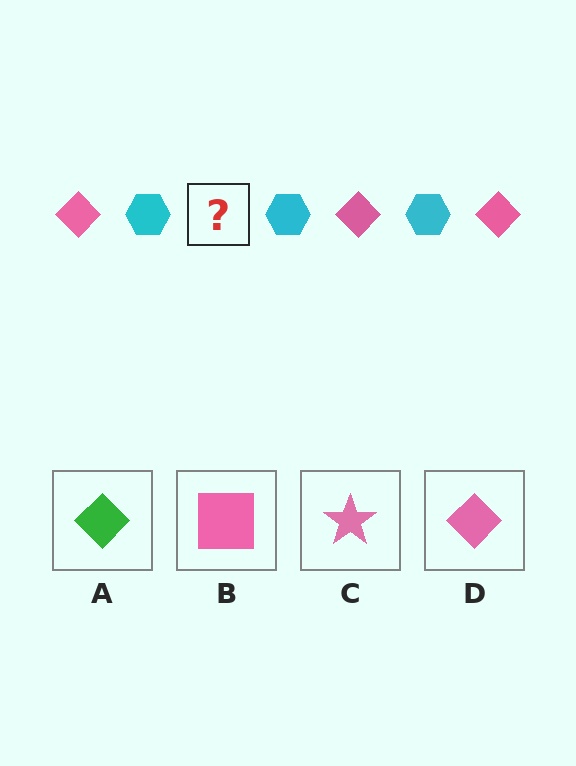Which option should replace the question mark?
Option D.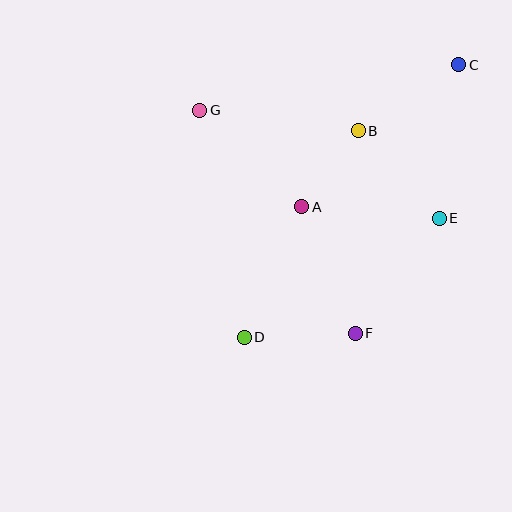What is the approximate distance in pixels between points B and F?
The distance between B and F is approximately 202 pixels.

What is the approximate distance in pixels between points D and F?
The distance between D and F is approximately 111 pixels.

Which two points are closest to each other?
Points A and B are closest to each other.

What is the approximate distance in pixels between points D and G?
The distance between D and G is approximately 231 pixels.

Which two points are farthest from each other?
Points C and D are farthest from each other.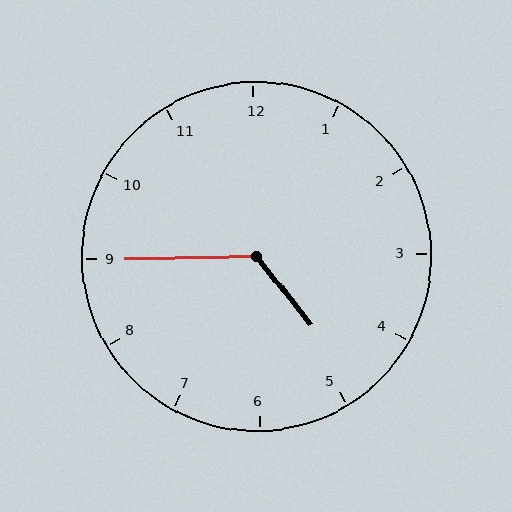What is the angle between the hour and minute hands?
Approximately 128 degrees.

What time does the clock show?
4:45.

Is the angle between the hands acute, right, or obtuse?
It is obtuse.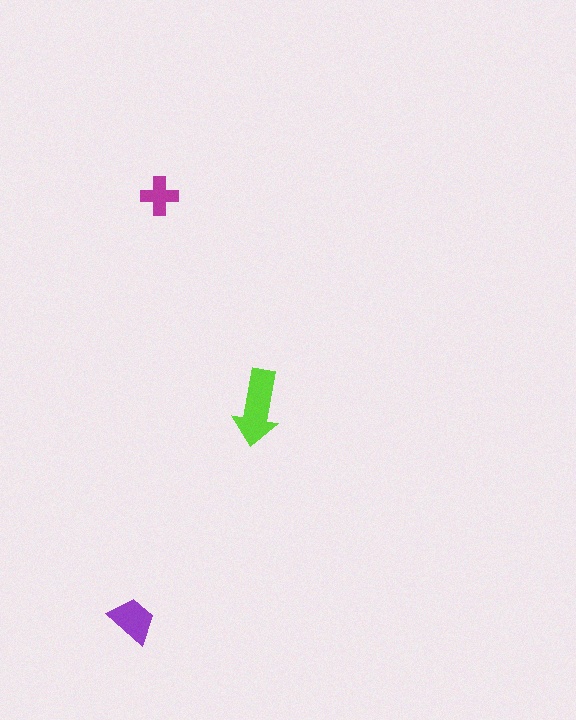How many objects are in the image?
There are 3 objects in the image.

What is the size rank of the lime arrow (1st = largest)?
1st.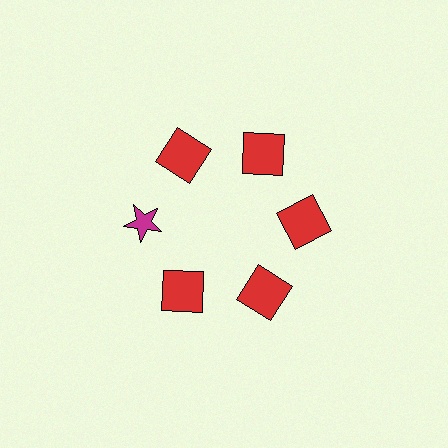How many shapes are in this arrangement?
There are 6 shapes arranged in a ring pattern.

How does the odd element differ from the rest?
It differs in both color (magenta instead of red) and shape (star instead of square).